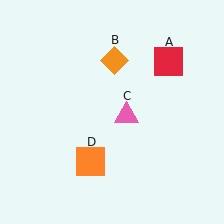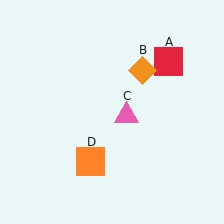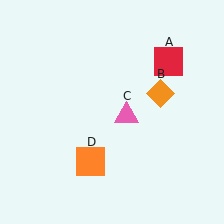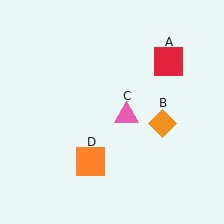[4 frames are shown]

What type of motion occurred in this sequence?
The orange diamond (object B) rotated clockwise around the center of the scene.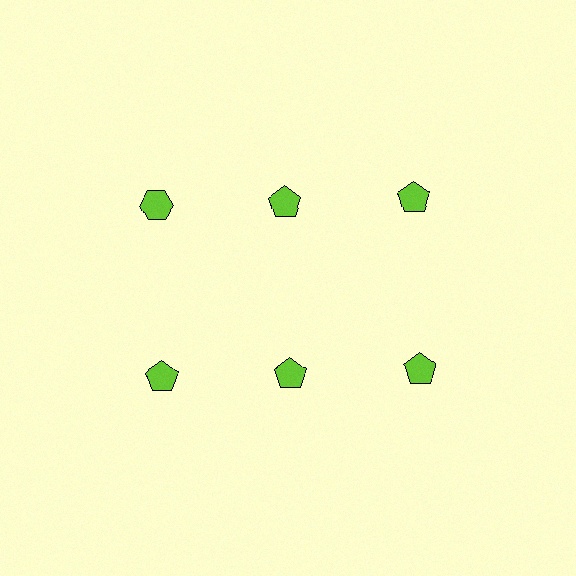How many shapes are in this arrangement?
There are 6 shapes arranged in a grid pattern.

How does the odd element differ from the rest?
It has a different shape: hexagon instead of pentagon.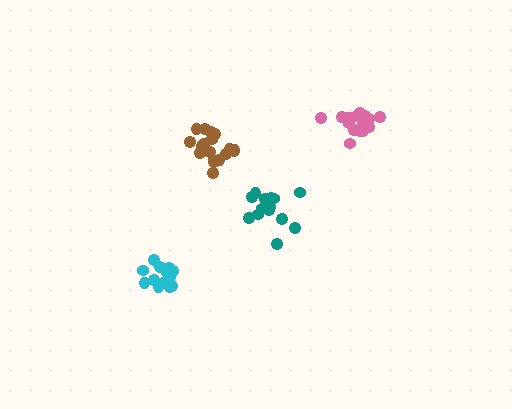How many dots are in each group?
Group 1: 15 dots, Group 2: 14 dots, Group 3: 16 dots, Group 4: 18 dots (63 total).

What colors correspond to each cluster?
The clusters are colored: teal, cyan, pink, brown.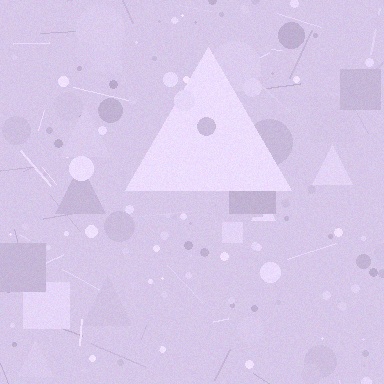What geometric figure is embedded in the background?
A triangle is embedded in the background.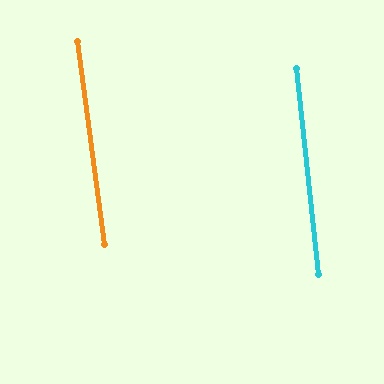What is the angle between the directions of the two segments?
Approximately 1 degree.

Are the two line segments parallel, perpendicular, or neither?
Parallel — their directions differ by only 1.4°.